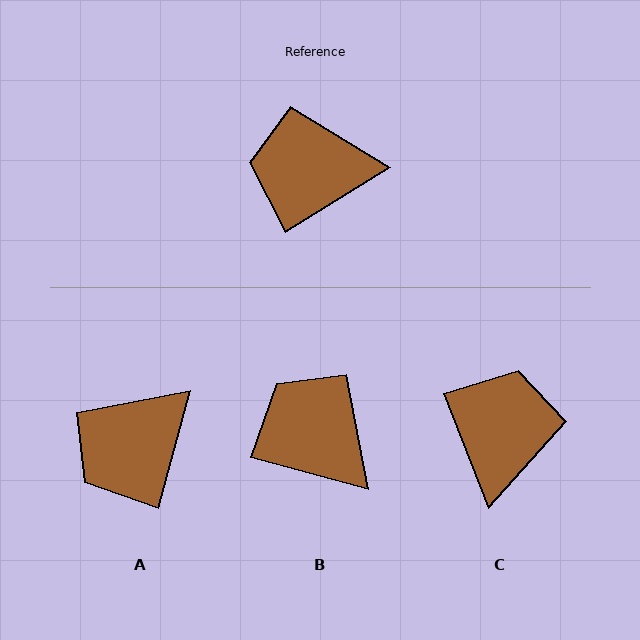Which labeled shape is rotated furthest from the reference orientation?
C, about 101 degrees away.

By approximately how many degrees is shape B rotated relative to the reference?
Approximately 47 degrees clockwise.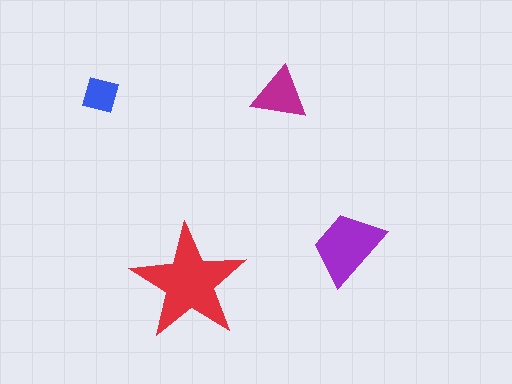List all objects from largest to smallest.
The red star, the purple trapezoid, the magenta triangle, the blue square.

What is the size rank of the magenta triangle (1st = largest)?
3rd.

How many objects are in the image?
There are 4 objects in the image.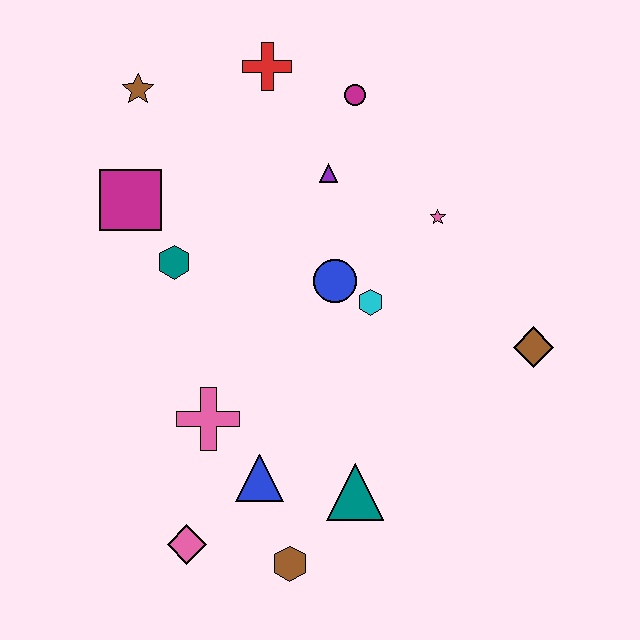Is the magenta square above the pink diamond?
Yes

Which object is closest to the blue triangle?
The pink cross is closest to the blue triangle.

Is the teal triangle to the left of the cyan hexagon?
Yes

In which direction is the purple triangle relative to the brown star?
The purple triangle is to the right of the brown star.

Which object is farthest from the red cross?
The brown hexagon is farthest from the red cross.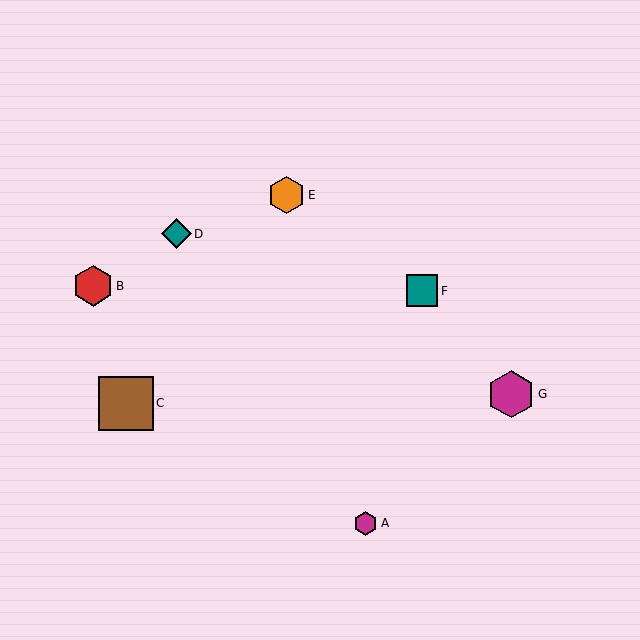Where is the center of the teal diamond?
The center of the teal diamond is at (176, 234).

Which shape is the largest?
The brown square (labeled C) is the largest.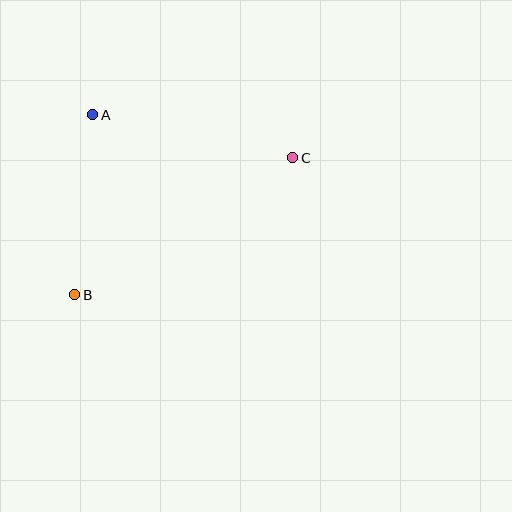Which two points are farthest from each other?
Points B and C are farthest from each other.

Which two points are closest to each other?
Points A and B are closest to each other.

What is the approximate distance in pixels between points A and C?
The distance between A and C is approximately 205 pixels.